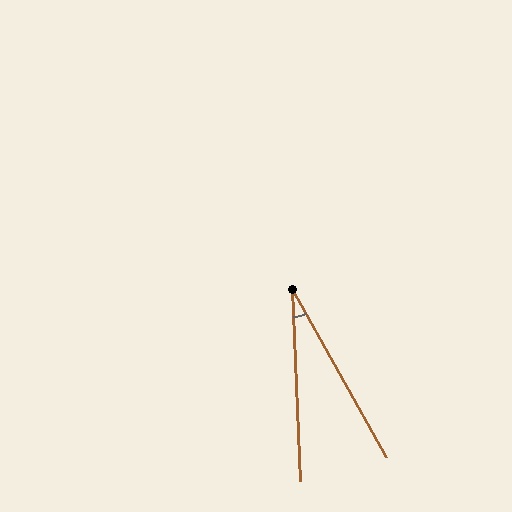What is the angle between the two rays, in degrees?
Approximately 27 degrees.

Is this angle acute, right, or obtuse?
It is acute.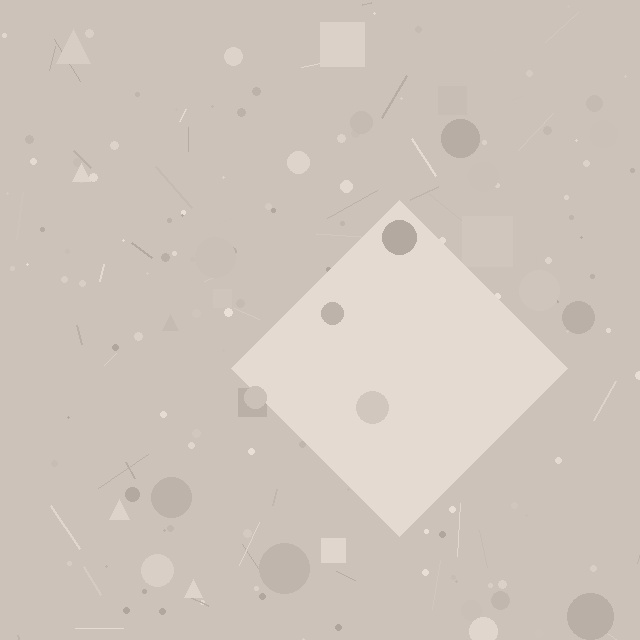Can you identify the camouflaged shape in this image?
The camouflaged shape is a diamond.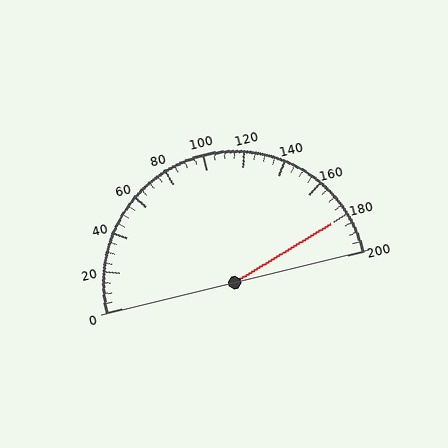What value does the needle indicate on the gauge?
The needle indicates approximately 180.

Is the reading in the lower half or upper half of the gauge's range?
The reading is in the upper half of the range (0 to 200).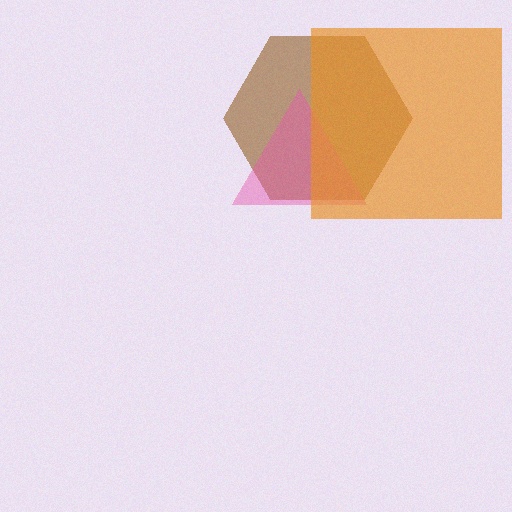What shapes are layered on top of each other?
The layered shapes are: a brown hexagon, a pink triangle, an orange square.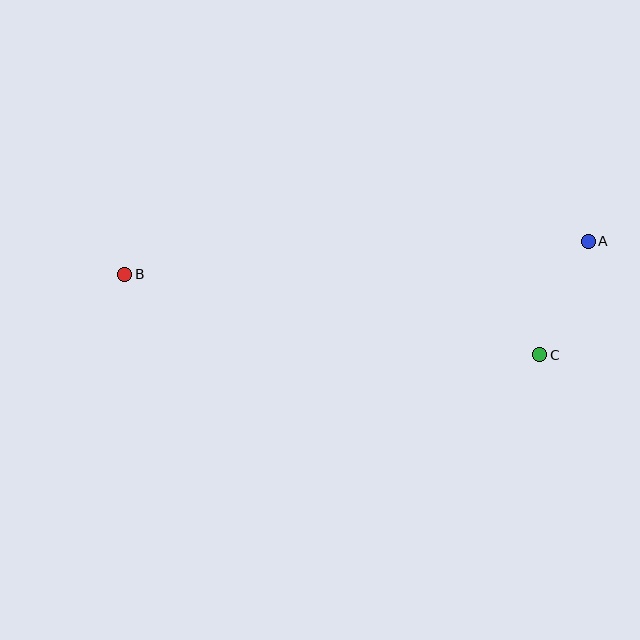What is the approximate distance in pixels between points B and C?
The distance between B and C is approximately 423 pixels.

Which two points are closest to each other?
Points A and C are closest to each other.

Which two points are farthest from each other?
Points A and B are farthest from each other.